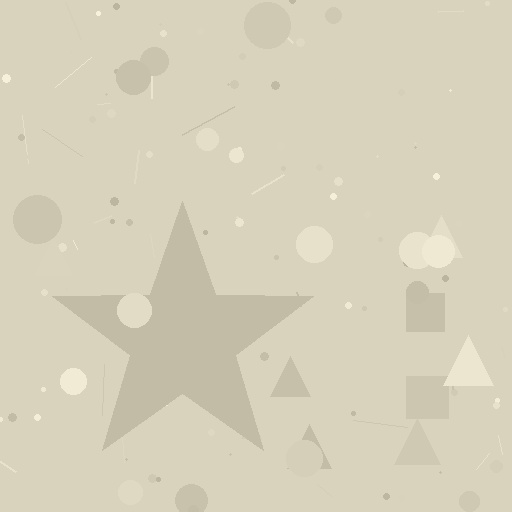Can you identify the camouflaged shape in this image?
The camouflaged shape is a star.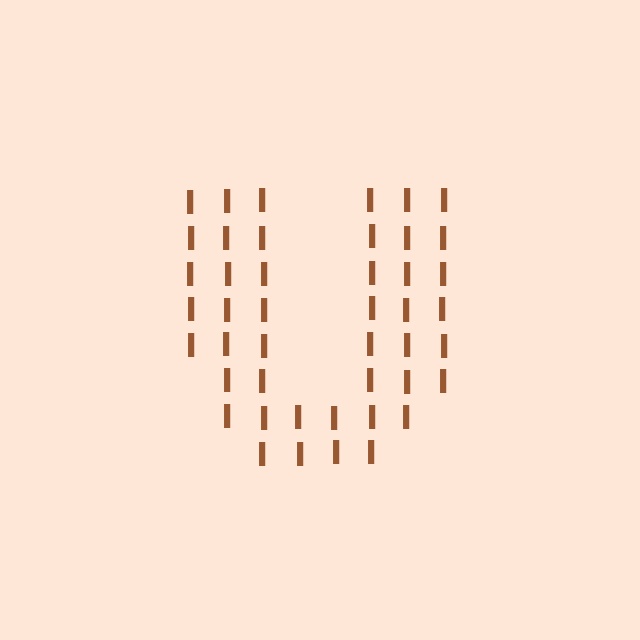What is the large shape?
The large shape is the letter U.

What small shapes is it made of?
It is made of small letter I's.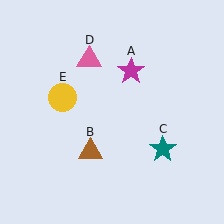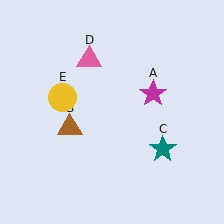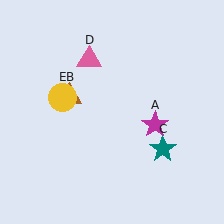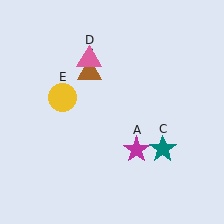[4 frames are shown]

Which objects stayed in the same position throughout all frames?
Teal star (object C) and pink triangle (object D) and yellow circle (object E) remained stationary.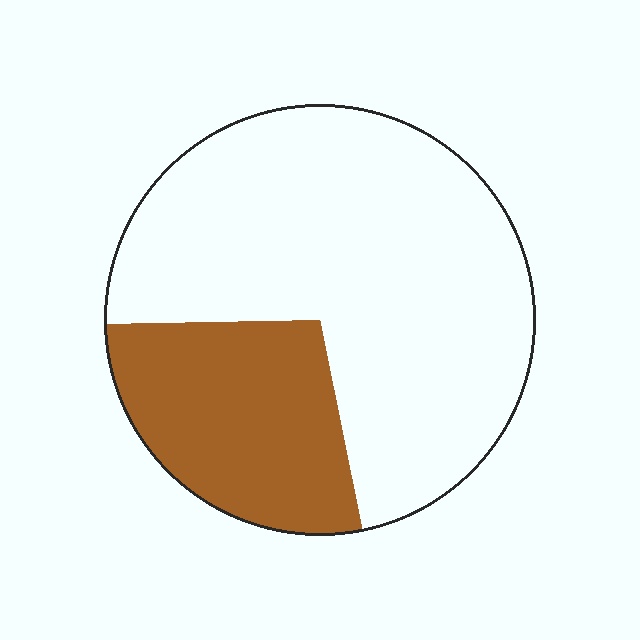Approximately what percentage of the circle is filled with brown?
Approximately 30%.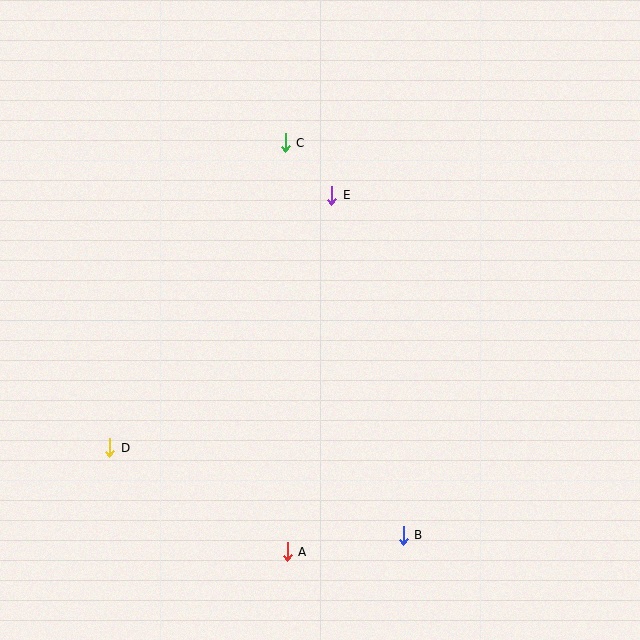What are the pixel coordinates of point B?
Point B is at (403, 535).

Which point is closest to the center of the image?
Point E at (332, 195) is closest to the center.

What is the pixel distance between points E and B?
The distance between E and B is 347 pixels.